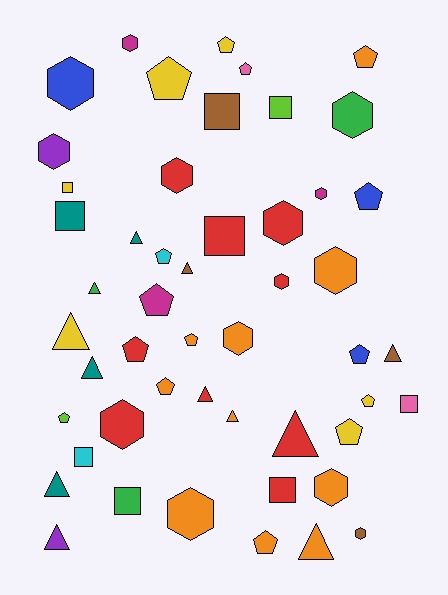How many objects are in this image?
There are 50 objects.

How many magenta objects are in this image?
There are 3 magenta objects.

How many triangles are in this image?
There are 12 triangles.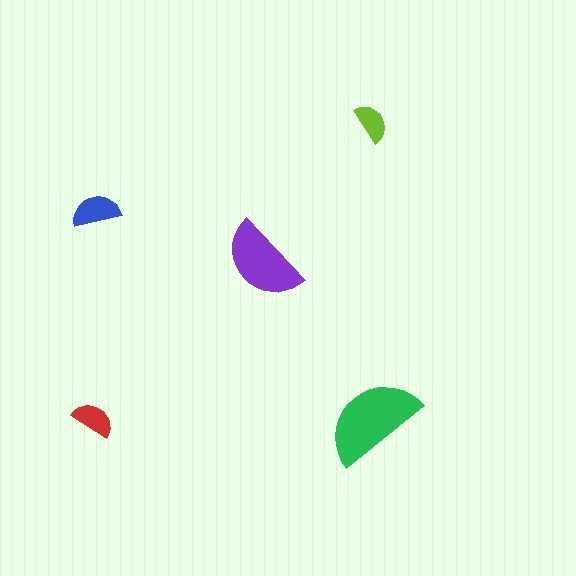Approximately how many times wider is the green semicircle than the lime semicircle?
About 2.5 times wider.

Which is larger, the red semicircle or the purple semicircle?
The purple one.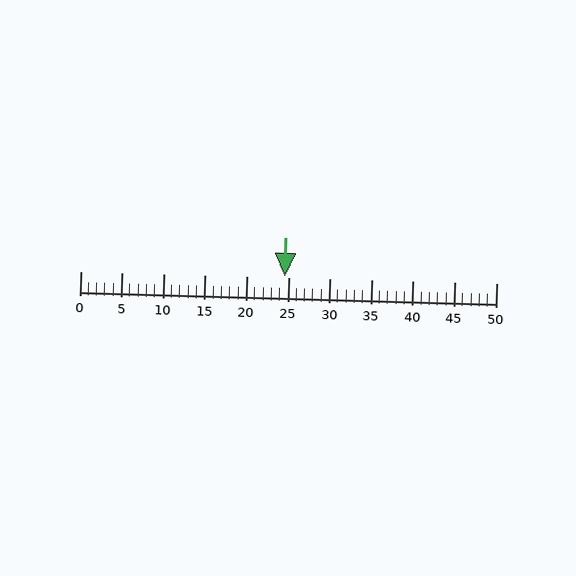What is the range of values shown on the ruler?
The ruler shows values from 0 to 50.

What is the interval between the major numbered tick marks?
The major tick marks are spaced 5 units apart.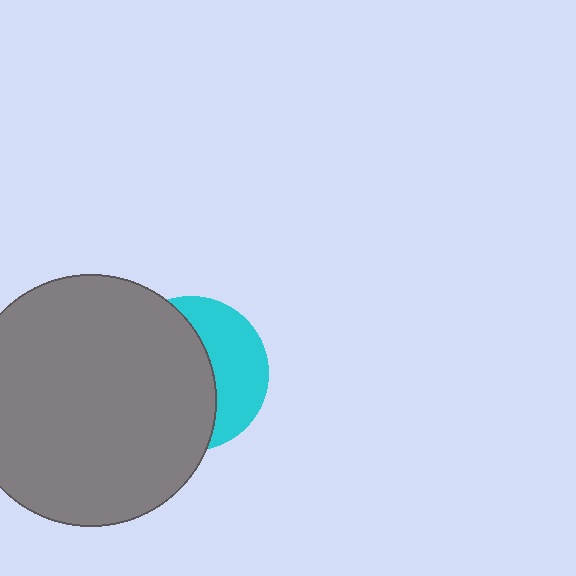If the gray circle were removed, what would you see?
You would see the complete cyan circle.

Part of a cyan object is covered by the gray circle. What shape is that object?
It is a circle.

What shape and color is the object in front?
The object in front is a gray circle.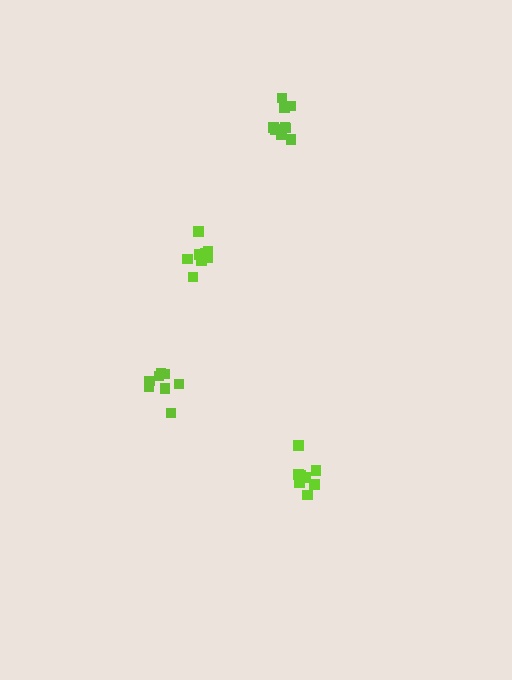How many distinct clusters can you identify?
There are 4 distinct clusters.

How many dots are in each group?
Group 1: 8 dots, Group 2: 10 dots, Group 3: 9 dots, Group 4: 9 dots (36 total).